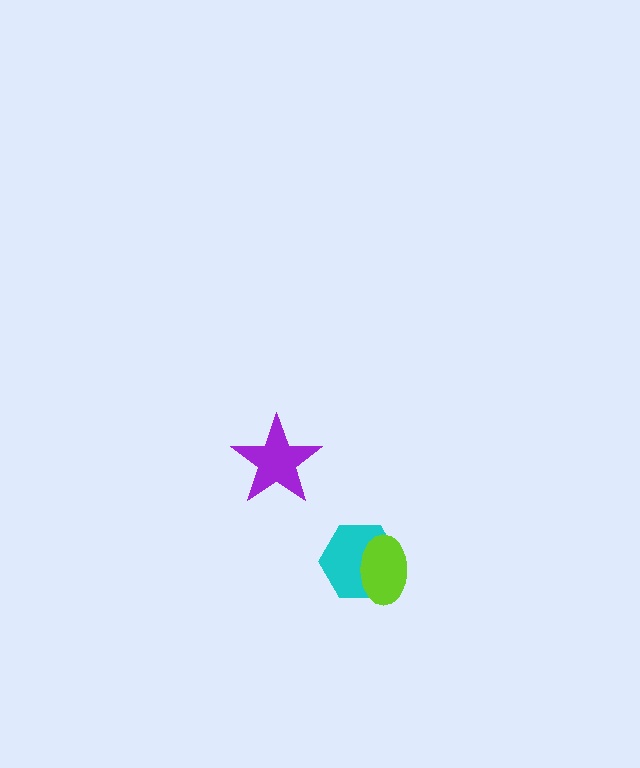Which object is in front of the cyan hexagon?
The lime ellipse is in front of the cyan hexagon.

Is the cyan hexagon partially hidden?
Yes, it is partially covered by another shape.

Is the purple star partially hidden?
No, no other shape covers it.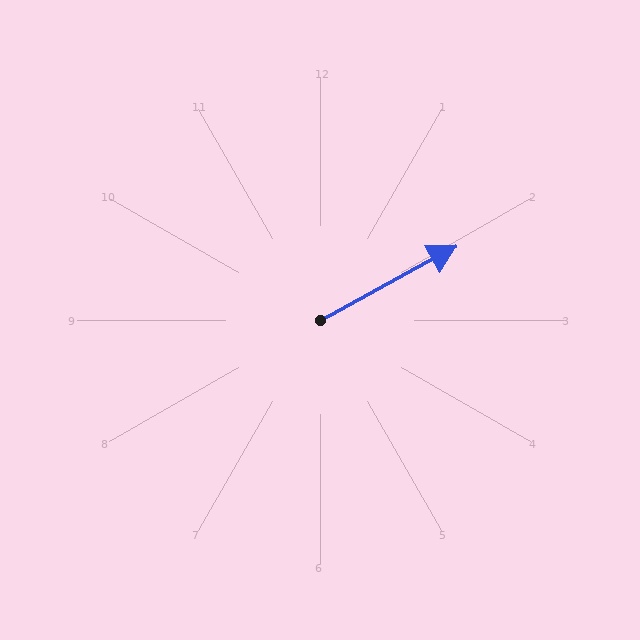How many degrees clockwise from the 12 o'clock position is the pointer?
Approximately 62 degrees.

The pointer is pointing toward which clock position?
Roughly 2 o'clock.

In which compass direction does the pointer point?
Northeast.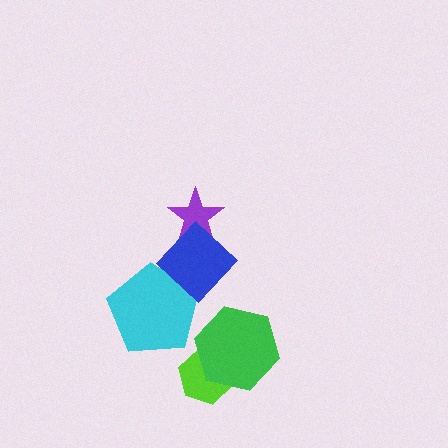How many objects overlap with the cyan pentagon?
1 object overlaps with the cyan pentagon.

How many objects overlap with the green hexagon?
1 object overlaps with the green hexagon.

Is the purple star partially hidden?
Yes, it is partially covered by another shape.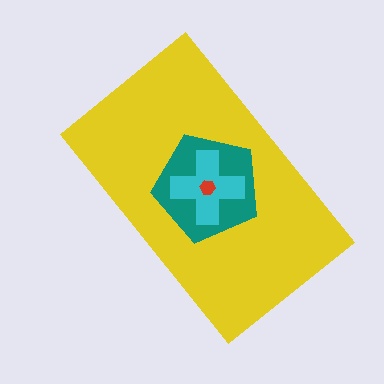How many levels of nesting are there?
4.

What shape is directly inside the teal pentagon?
The cyan cross.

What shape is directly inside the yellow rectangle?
The teal pentagon.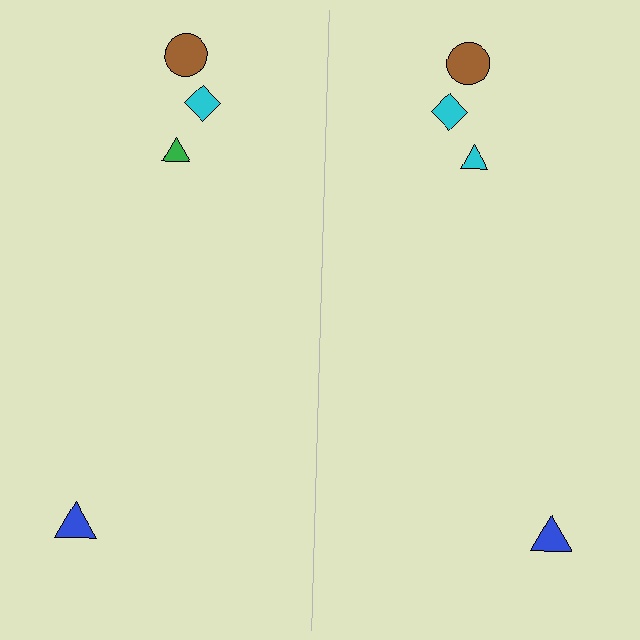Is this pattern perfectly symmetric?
No, the pattern is not perfectly symmetric. The cyan triangle on the right side breaks the symmetry — its mirror counterpart is green.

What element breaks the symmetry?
The cyan triangle on the right side breaks the symmetry — its mirror counterpart is green.